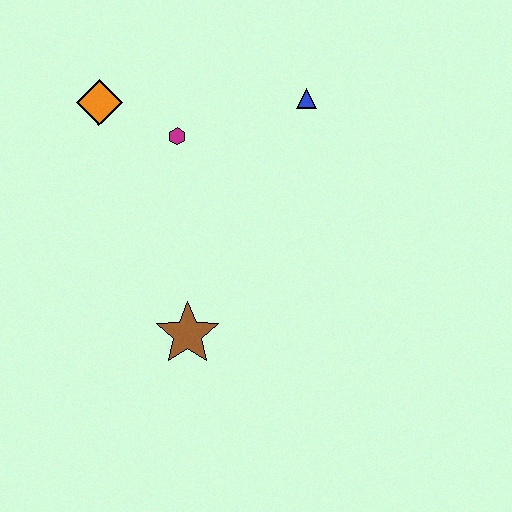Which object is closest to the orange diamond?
The magenta hexagon is closest to the orange diamond.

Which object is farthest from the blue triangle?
The brown star is farthest from the blue triangle.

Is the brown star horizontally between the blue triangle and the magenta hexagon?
Yes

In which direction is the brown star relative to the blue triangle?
The brown star is below the blue triangle.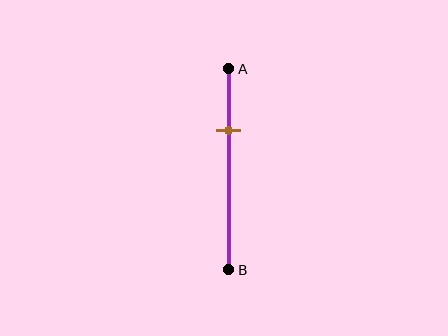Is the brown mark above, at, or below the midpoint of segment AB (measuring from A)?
The brown mark is above the midpoint of segment AB.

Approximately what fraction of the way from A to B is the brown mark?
The brown mark is approximately 30% of the way from A to B.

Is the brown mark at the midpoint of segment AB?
No, the mark is at about 30% from A, not at the 50% midpoint.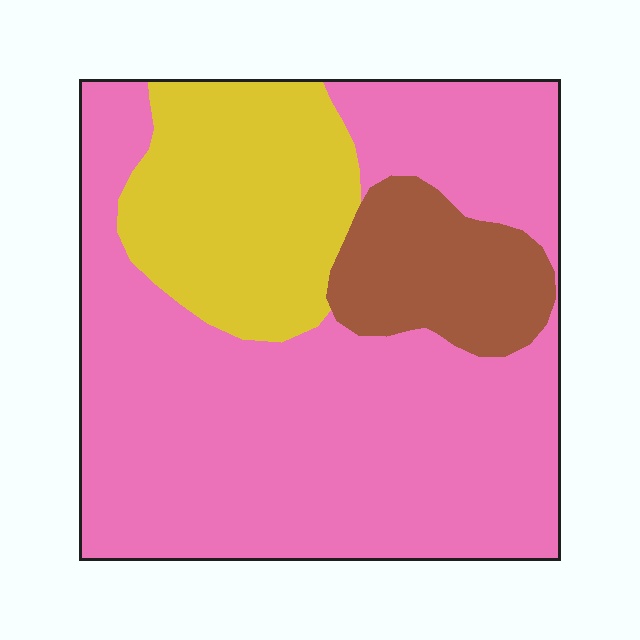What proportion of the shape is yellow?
Yellow covers 22% of the shape.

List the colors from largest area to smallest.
From largest to smallest: pink, yellow, brown.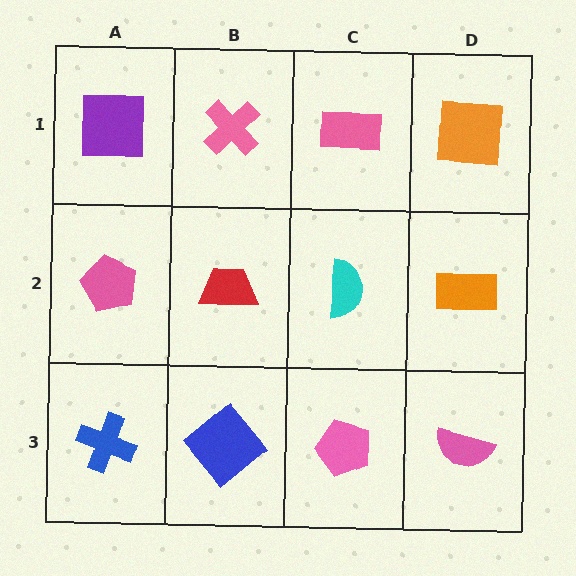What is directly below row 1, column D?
An orange rectangle.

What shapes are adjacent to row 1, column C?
A cyan semicircle (row 2, column C), a pink cross (row 1, column B), an orange square (row 1, column D).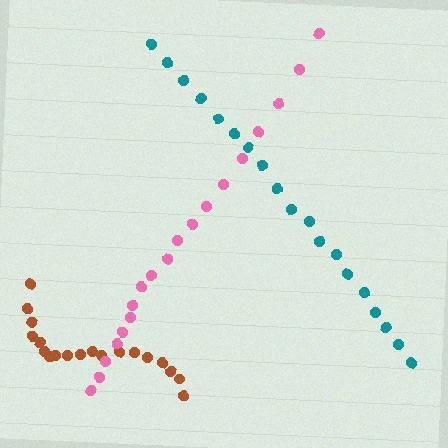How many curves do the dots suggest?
There are 3 distinct paths.